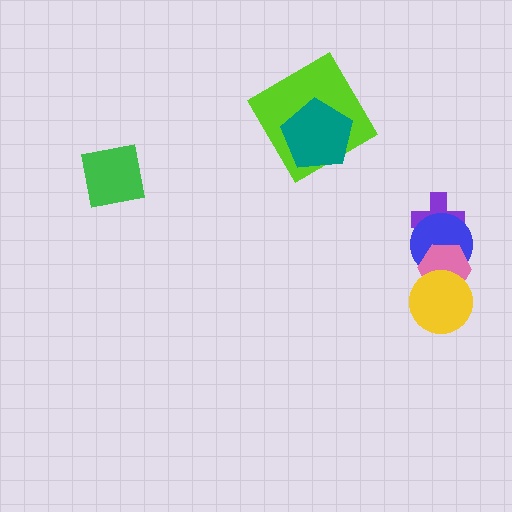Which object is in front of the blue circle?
The pink hexagon is in front of the blue circle.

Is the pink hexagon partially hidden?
Yes, it is partially covered by another shape.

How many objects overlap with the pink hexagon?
2 objects overlap with the pink hexagon.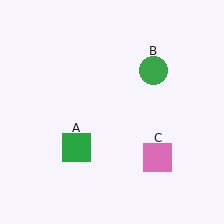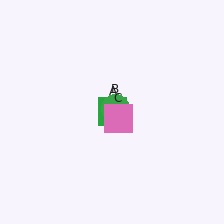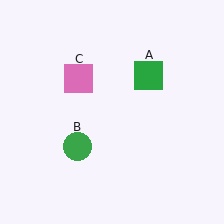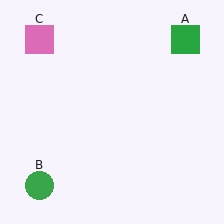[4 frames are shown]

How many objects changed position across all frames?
3 objects changed position: green square (object A), green circle (object B), pink square (object C).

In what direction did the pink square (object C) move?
The pink square (object C) moved up and to the left.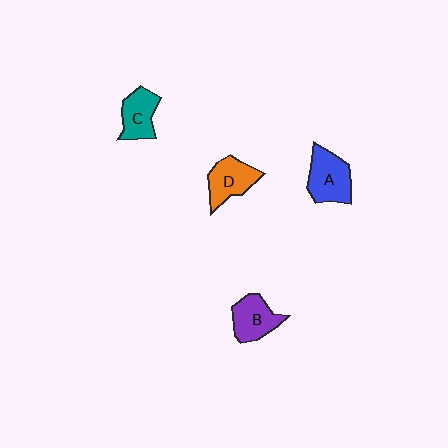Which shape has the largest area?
Shape A (blue).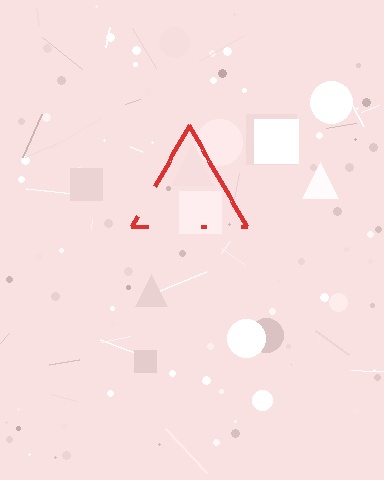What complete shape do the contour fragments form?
The contour fragments form a triangle.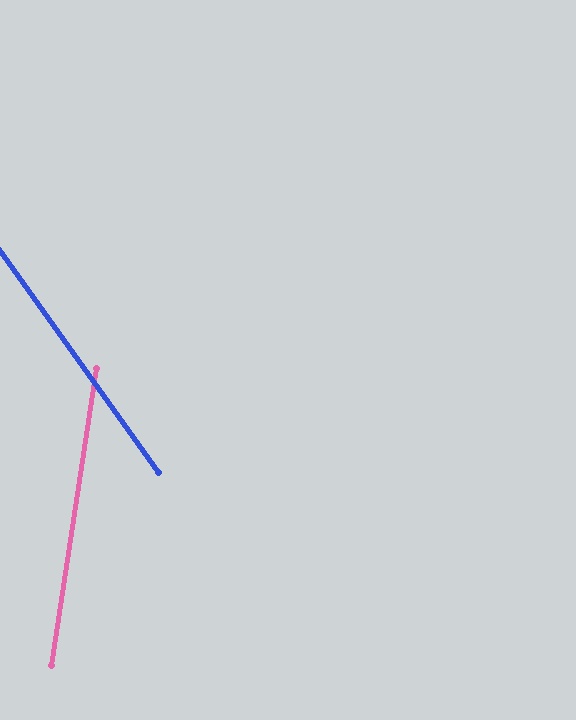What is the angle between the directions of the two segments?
Approximately 44 degrees.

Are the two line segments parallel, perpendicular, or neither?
Neither parallel nor perpendicular — they differ by about 44°.